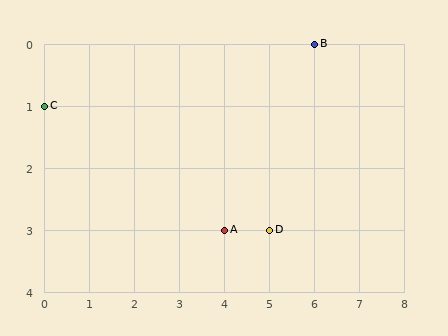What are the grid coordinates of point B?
Point B is at grid coordinates (6, 0).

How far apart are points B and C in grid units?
Points B and C are 6 columns and 1 row apart (about 6.1 grid units diagonally).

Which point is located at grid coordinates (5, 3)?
Point D is at (5, 3).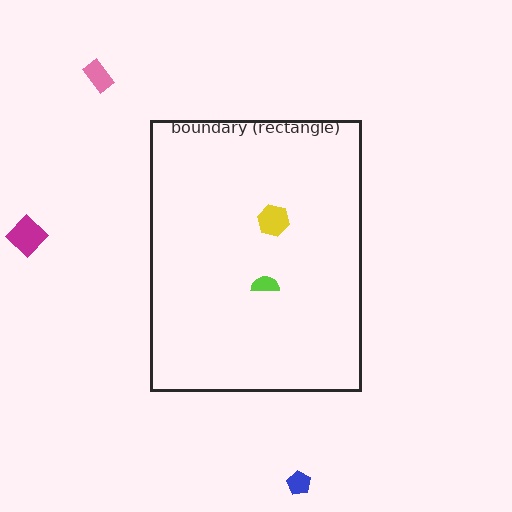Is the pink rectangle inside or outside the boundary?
Outside.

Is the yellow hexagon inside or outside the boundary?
Inside.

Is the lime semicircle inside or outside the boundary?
Inside.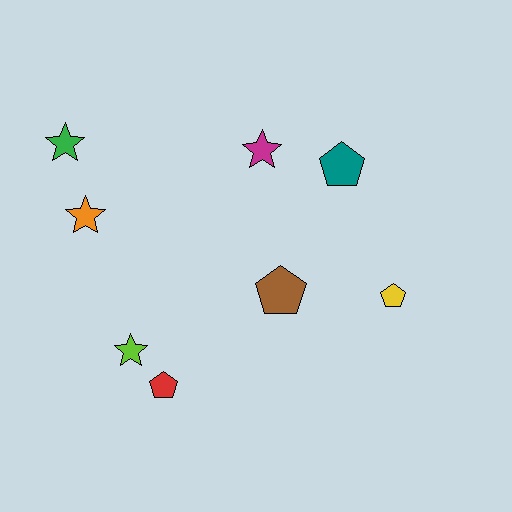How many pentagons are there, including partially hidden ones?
There are 4 pentagons.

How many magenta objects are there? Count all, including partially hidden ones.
There is 1 magenta object.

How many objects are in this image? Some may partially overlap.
There are 8 objects.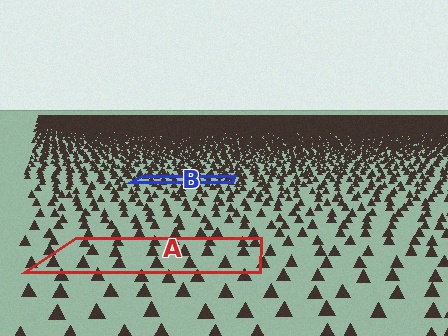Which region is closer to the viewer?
Region A is closer. The texture elements there are larger and more spread out.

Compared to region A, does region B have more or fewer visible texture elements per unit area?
Region B has more texture elements per unit area — they are packed more densely because it is farther away.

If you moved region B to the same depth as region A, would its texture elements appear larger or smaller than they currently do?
They would appear larger. At a closer depth, the same texture elements are projected at a bigger on-screen size.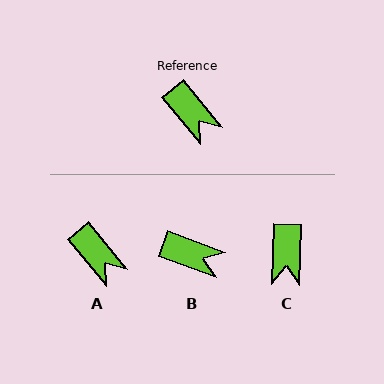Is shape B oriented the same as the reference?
No, it is off by about 31 degrees.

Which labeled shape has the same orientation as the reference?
A.